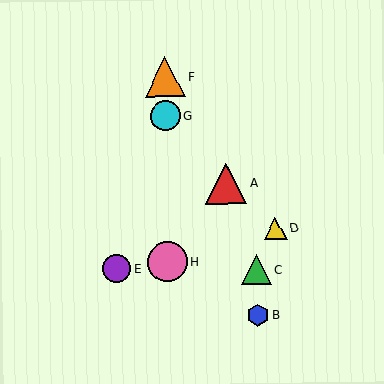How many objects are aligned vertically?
3 objects (F, G, H) are aligned vertically.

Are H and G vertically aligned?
Yes, both are at x≈167.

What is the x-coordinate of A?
Object A is at x≈226.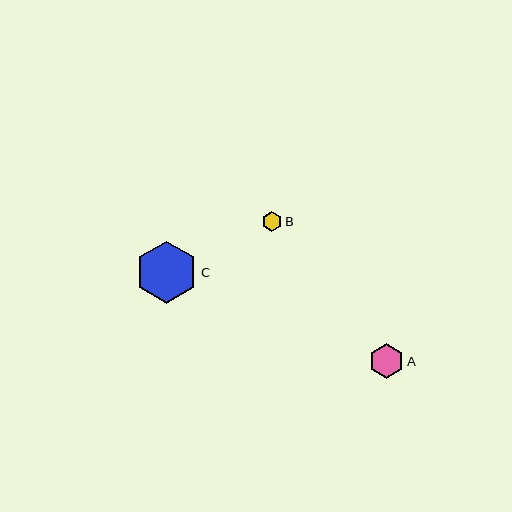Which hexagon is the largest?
Hexagon C is the largest with a size of approximately 62 pixels.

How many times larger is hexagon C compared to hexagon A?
Hexagon C is approximately 1.8 times the size of hexagon A.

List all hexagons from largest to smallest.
From largest to smallest: C, A, B.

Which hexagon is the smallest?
Hexagon B is the smallest with a size of approximately 20 pixels.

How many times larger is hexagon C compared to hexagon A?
Hexagon C is approximately 1.8 times the size of hexagon A.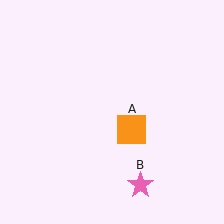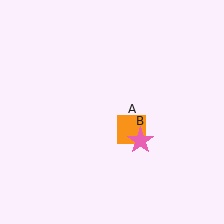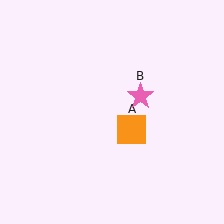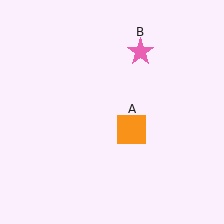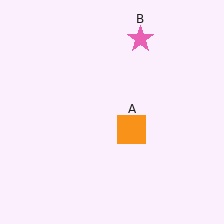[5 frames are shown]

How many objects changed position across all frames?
1 object changed position: pink star (object B).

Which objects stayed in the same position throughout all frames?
Orange square (object A) remained stationary.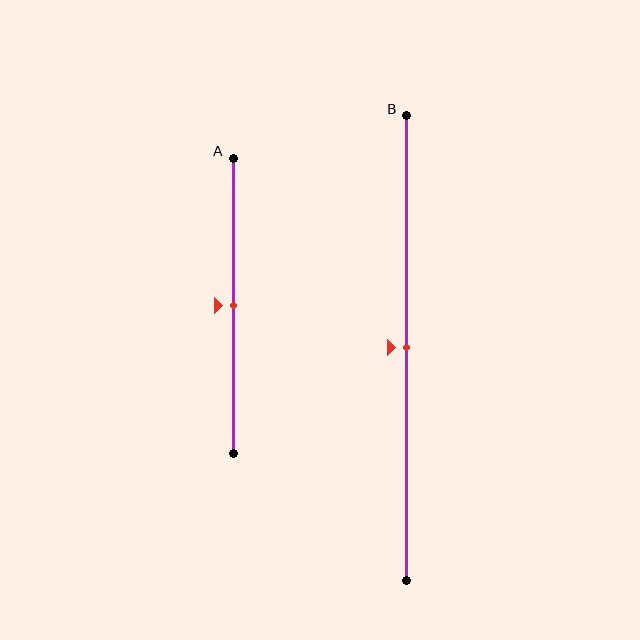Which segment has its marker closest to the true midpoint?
Segment A has its marker closest to the true midpoint.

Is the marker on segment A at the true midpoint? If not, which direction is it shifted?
Yes, the marker on segment A is at the true midpoint.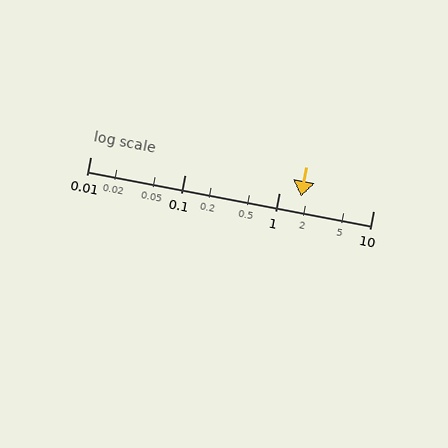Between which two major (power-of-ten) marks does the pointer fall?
The pointer is between 1 and 10.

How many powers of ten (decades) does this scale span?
The scale spans 3 decades, from 0.01 to 10.